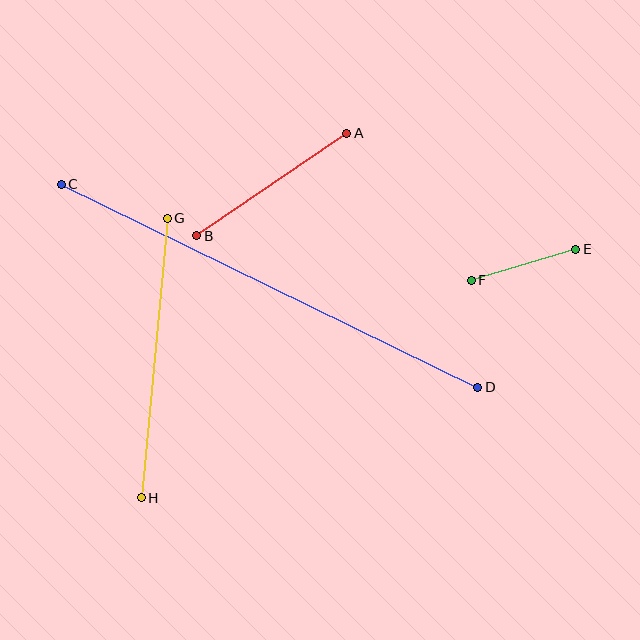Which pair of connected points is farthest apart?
Points C and D are farthest apart.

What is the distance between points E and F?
The distance is approximately 109 pixels.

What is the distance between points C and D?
The distance is approximately 463 pixels.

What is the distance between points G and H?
The distance is approximately 281 pixels.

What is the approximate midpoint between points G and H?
The midpoint is at approximately (154, 358) pixels.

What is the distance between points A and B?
The distance is approximately 181 pixels.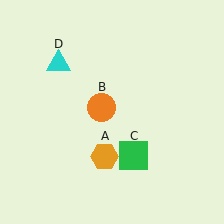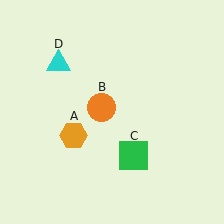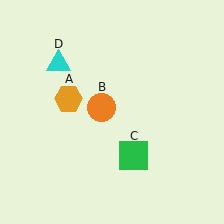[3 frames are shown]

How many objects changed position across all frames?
1 object changed position: orange hexagon (object A).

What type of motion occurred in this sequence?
The orange hexagon (object A) rotated clockwise around the center of the scene.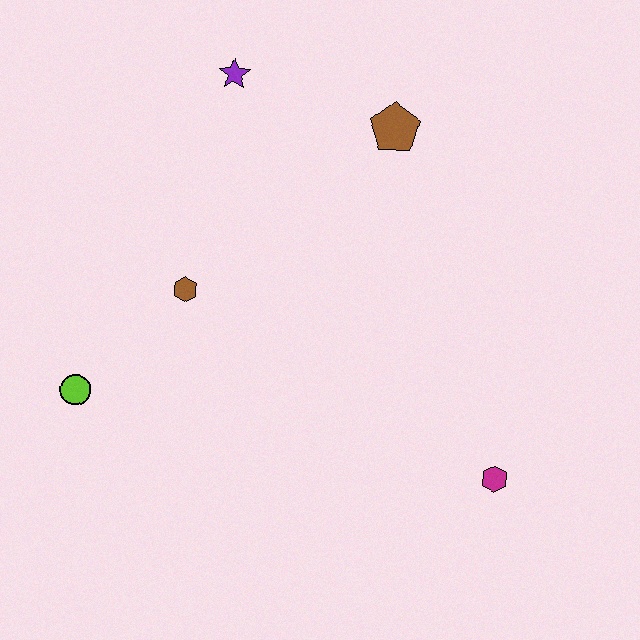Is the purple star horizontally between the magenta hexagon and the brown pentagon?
No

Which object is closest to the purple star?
The brown pentagon is closest to the purple star.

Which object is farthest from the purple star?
The magenta hexagon is farthest from the purple star.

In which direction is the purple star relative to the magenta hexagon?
The purple star is above the magenta hexagon.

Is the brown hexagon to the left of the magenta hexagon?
Yes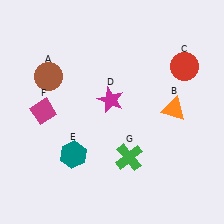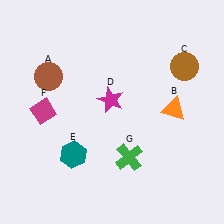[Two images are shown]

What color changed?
The circle (C) changed from red in Image 1 to brown in Image 2.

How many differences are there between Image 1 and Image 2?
There is 1 difference between the two images.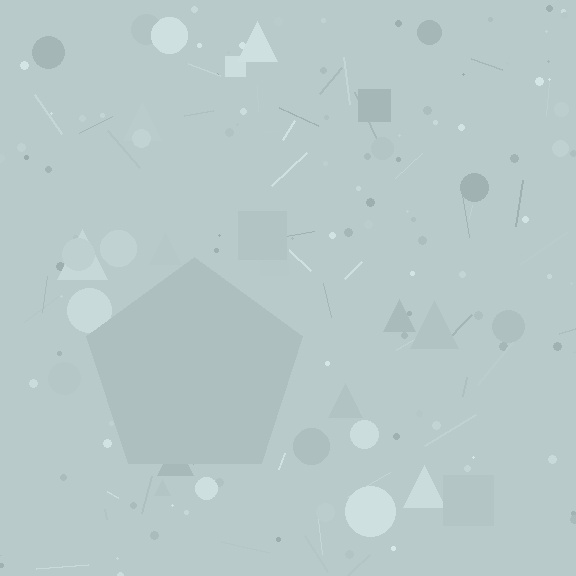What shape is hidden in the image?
A pentagon is hidden in the image.